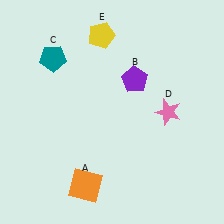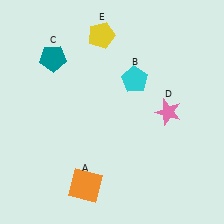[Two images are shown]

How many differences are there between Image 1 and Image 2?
There is 1 difference between the two images.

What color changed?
The pentagon (B) changed from purple in Image 1 to cyan in Image 2.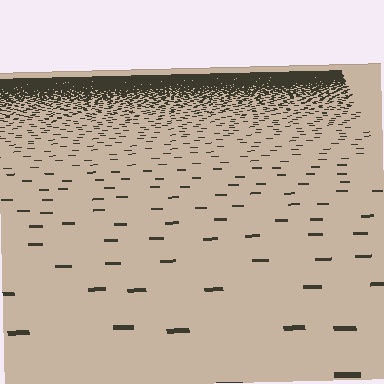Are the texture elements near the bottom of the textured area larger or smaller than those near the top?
Larger. Near the bottom, elements are closer to the viewer and appear at a bigger on-screen size.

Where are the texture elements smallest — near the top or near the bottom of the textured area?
Near the top.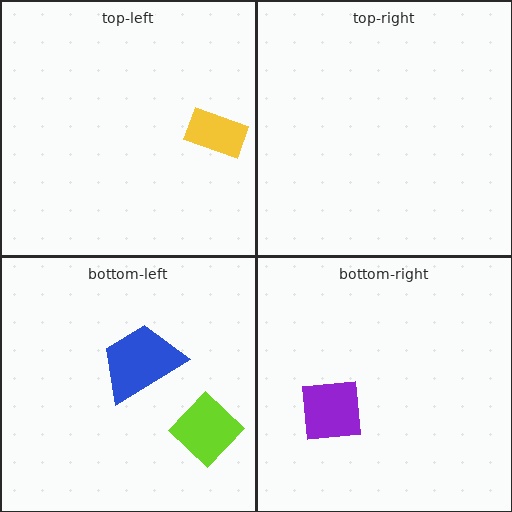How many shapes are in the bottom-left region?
2.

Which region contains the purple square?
The bottom-right region.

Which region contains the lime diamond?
The bottom-left region.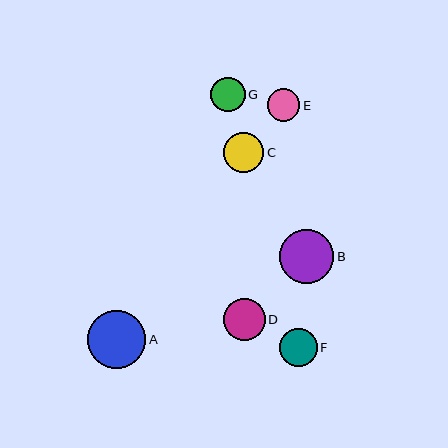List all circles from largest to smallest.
From largest to smallest: A, B, D, C, F, G, E.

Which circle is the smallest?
Circle E is the smallest with a size of approximately 33 pixels.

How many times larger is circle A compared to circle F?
Circle A is approximately 1.5 times the size of circle F.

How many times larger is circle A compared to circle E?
Circle A is approximately 1.8 times the size of circle E.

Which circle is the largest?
Circle A is the largest with a size of approximately 58 pixels.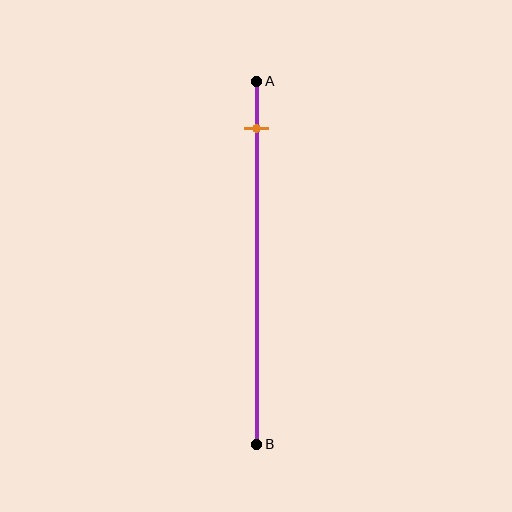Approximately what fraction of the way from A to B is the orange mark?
The orange mark is approximately 15% of the way from A to B.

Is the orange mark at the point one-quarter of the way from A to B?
No, the mark is at about 15% from A, not at the 25% one-quarter point.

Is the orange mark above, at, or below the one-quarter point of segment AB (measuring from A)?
The orange mark is above the one-quarter point of segment AB.